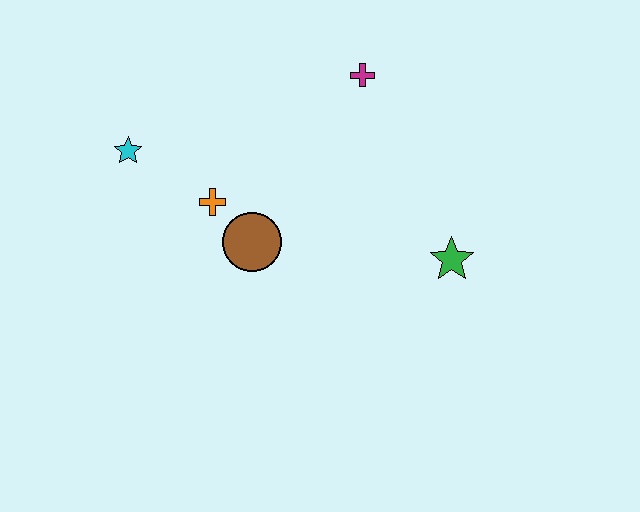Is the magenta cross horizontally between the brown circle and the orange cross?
No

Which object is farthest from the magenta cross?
The cyan star is farthest from the magenta cross.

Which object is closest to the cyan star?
The orange cross is closest to the cyan star.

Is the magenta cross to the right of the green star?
No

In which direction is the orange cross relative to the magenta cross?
The orange cross is to the left of the magenta cross.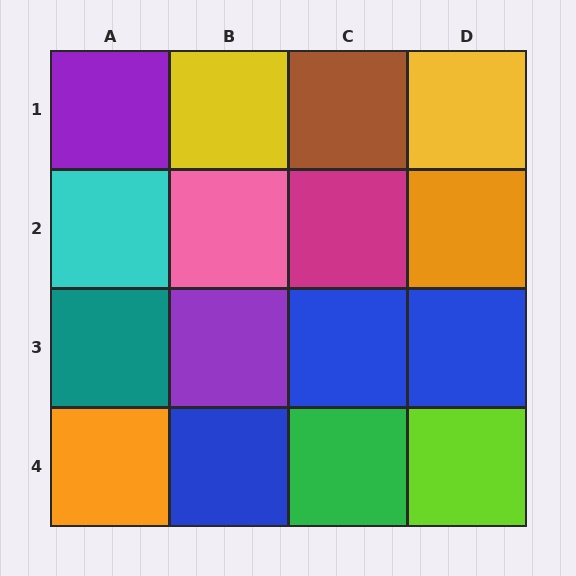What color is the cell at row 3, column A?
Teal.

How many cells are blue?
3 cells are blue.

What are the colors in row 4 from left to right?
Orange, blue, green, lime.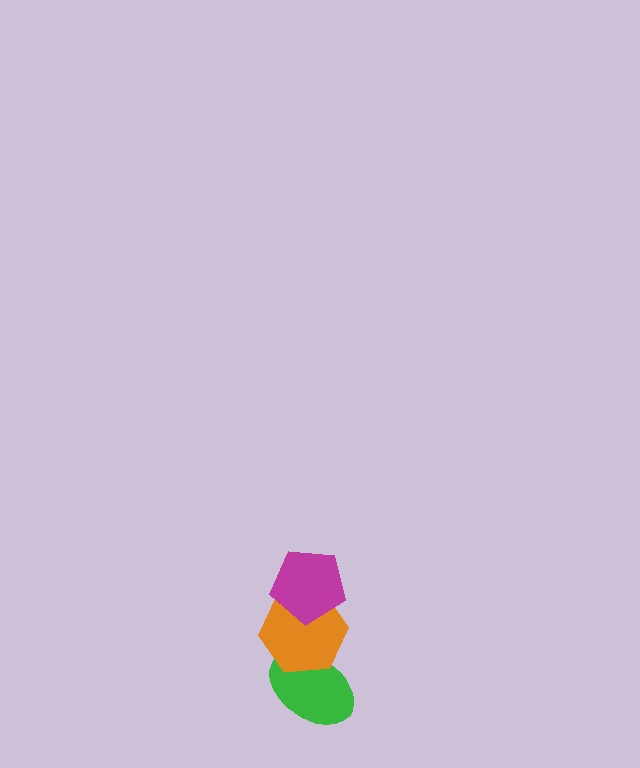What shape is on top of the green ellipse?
The orange hexagon is on top of the green ellipse.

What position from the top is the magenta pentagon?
The magenta pentagon is 1st from the top.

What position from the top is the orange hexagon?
The orange hexagon is 2nd from the top.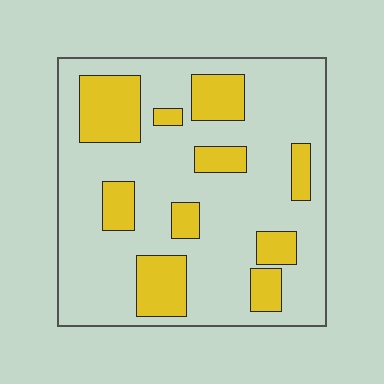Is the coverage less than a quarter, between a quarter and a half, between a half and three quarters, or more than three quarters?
Between a quarter and a half.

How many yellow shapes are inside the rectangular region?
10.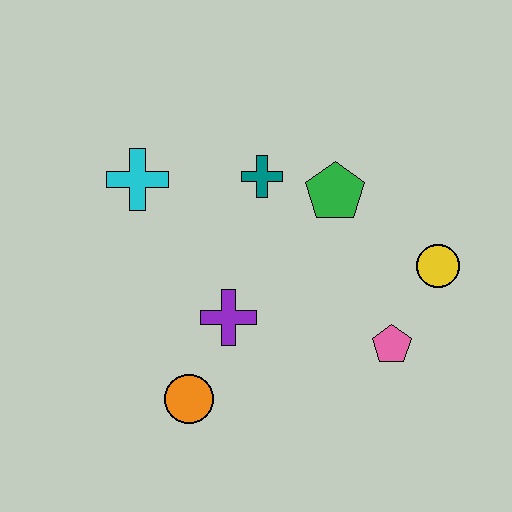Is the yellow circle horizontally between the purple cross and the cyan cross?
No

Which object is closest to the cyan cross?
The teal cross is closest to the cyan cross.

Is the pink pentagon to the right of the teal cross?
Yes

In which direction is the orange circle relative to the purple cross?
The orange circle is below the purple cross.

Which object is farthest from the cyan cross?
The yellow circle is farthest from the cyan cross.